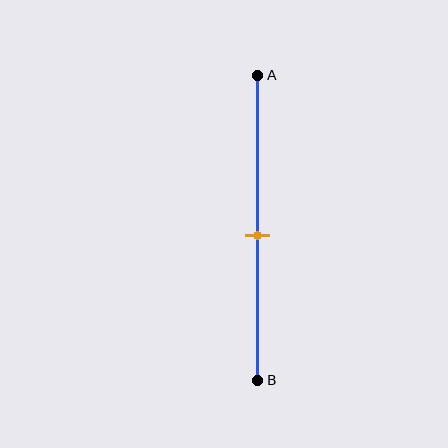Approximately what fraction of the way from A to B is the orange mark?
The orange mark is approximately 50% of the way from A to B.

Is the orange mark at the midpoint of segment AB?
Yes, the mark is approximately at the midpoint.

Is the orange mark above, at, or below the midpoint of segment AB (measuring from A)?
The orange mark is approximately at the midpoint of segment AB.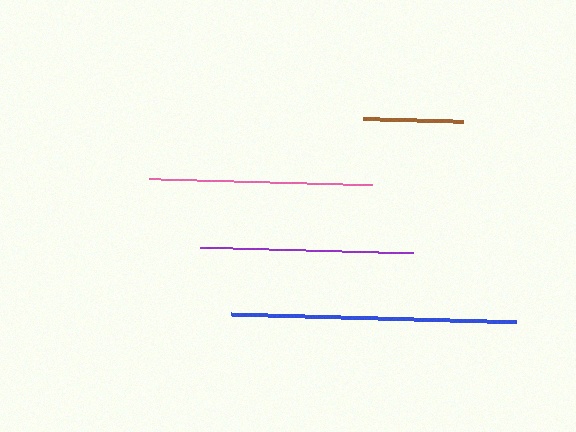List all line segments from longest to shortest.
From longest to shortest: blue, pink, purple, brown.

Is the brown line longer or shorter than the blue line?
The blue line is longer than the brown line.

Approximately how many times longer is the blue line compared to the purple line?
The blue line is approximately 1.3 times the length of the purple line.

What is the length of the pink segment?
The pink segment is approximately 223 pixels long.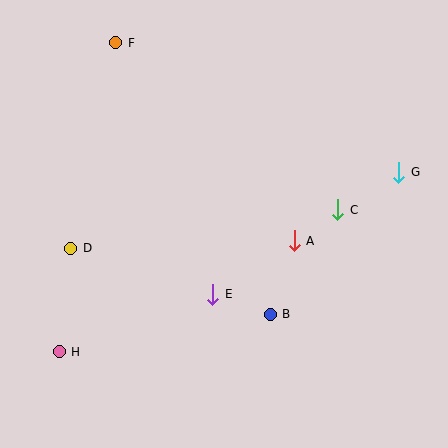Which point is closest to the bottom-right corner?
Point B is closest to the bottom-right corner.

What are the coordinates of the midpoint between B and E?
The midpoint between B and E is at (242, 304).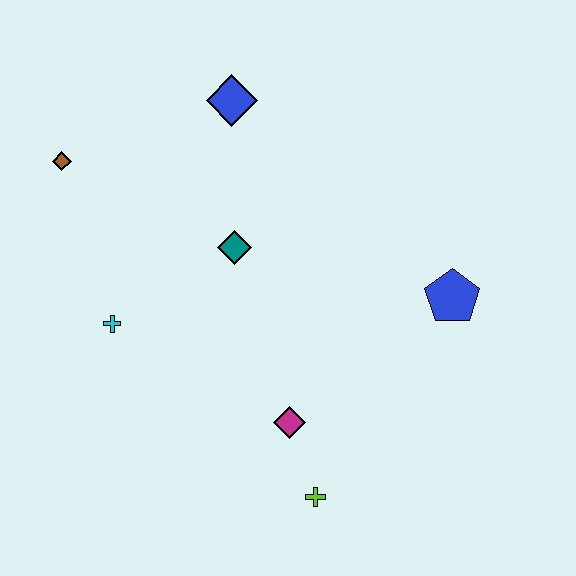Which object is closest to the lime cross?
The magenta diamond is closest to the lime cross.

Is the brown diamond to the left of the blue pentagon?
Yes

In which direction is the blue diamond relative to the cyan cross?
The blue diamond is above the cyan cross.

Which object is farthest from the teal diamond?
The lime cross is farthest from the teal diamond.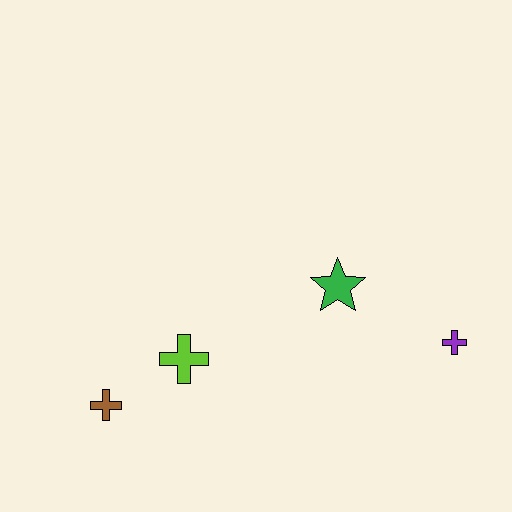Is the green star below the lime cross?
No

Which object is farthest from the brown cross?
The purple cross is farthest from the brown cross.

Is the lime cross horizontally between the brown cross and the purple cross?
Yes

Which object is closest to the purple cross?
The green star is closest to the purple cross.